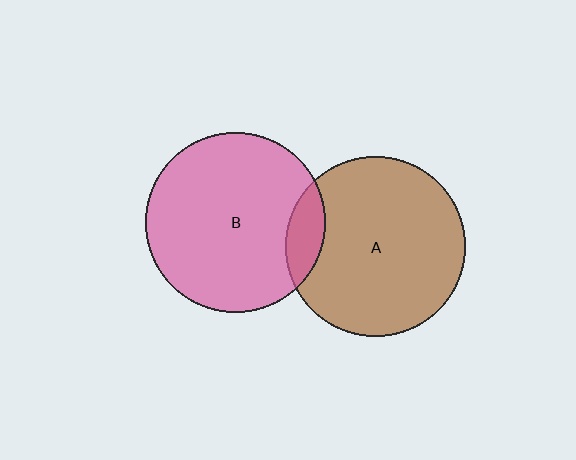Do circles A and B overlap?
Yes.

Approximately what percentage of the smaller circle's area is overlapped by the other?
Approximately 10%.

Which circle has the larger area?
Circle A (brown).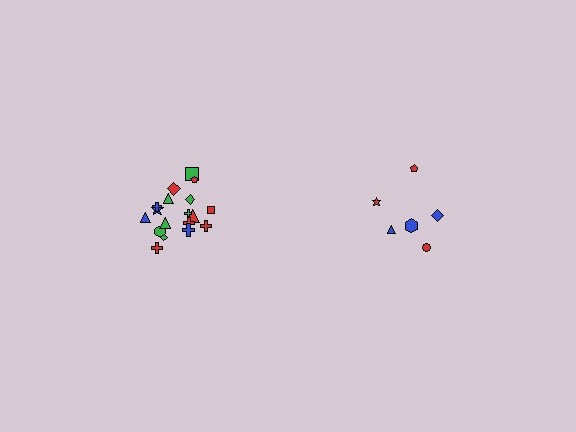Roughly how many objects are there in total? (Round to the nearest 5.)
Roughly 25 objects in total.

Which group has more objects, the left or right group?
The left group.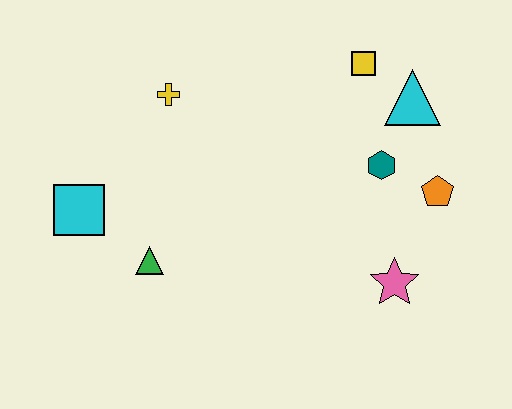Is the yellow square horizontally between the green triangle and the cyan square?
No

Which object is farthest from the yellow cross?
The pink star is farthest from the yellow cross.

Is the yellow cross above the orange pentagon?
Yes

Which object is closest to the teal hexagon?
The orange pentagon is closest to the teal hexagon.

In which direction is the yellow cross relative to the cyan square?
The yellow cross is above the cyan square.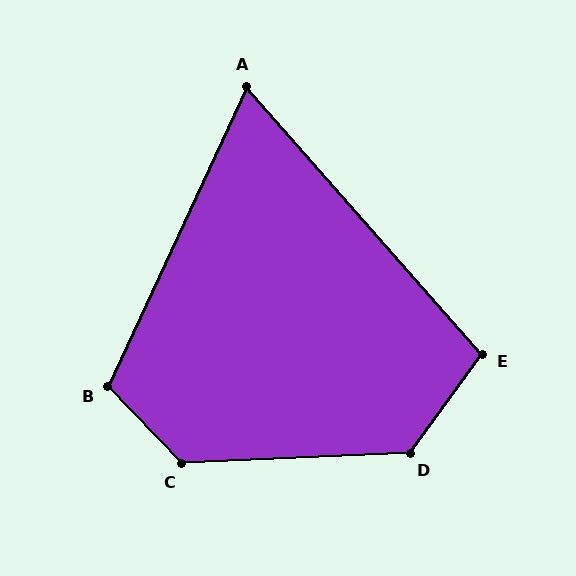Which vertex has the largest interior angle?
C, at approximately 131 degrees.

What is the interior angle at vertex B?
Approximately 111 degrees (obtuse).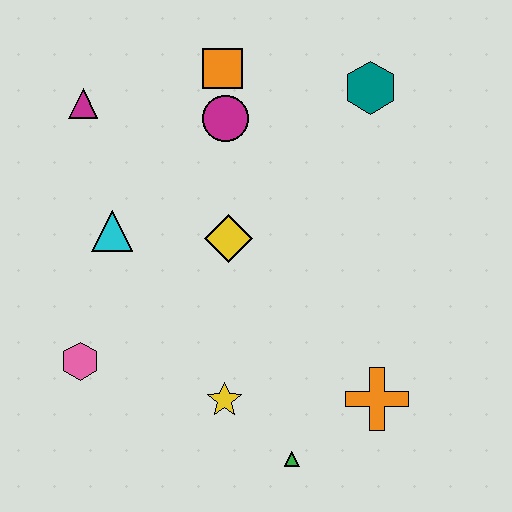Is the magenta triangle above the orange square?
No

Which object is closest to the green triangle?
The yellow star is closest to the green triangle.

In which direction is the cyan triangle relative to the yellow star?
The cyan triangle is above the yellow star.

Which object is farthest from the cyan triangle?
The orange cross is farthest from the cyan triangle.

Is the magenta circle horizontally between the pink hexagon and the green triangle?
Yes